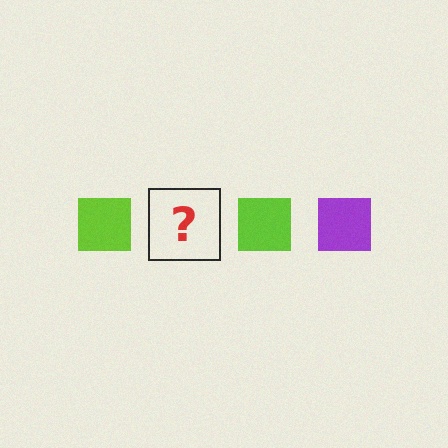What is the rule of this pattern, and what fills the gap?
The rule is that the pattern cycles through lime, purple squares. The gap should be filled with a purple square.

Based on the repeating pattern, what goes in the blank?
The blank should be a purple square.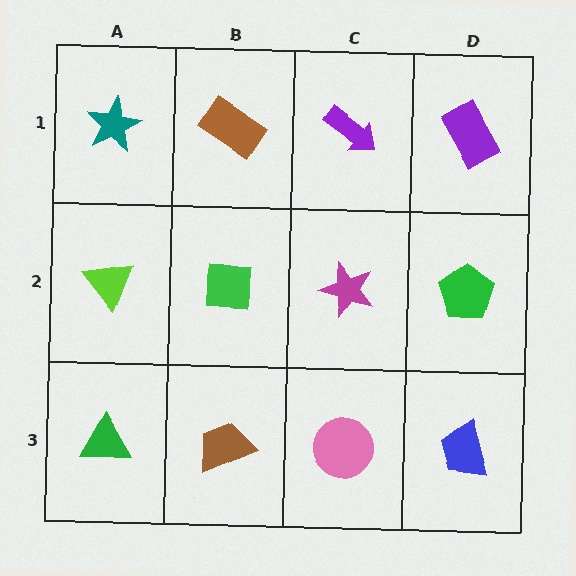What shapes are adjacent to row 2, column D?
A purple rectangle (row 1, column D), a blue trapezoid (row 3, column D), a magenta star (row 2, column C).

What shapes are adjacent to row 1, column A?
A lime triangle (row 2, column A), a brown rectangle (row 1, column B).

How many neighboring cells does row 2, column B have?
4.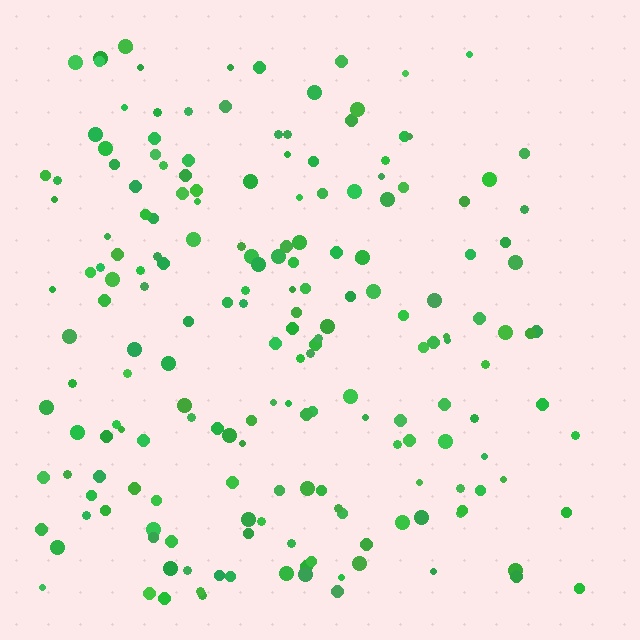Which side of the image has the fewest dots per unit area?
The right.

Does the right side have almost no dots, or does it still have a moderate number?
Still a moderate number, just noticeably fewer than the left.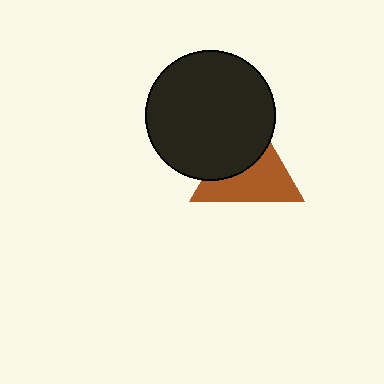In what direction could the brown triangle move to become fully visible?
The brown triangle could move toward the lower-right. That would shift it out from behind the black circle entirely.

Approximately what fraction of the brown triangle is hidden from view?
Roughly 44% of the brown triangle is hidden behind the black circle.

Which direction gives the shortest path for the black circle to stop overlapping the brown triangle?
Moving toward the upper-left gives the shortest separation.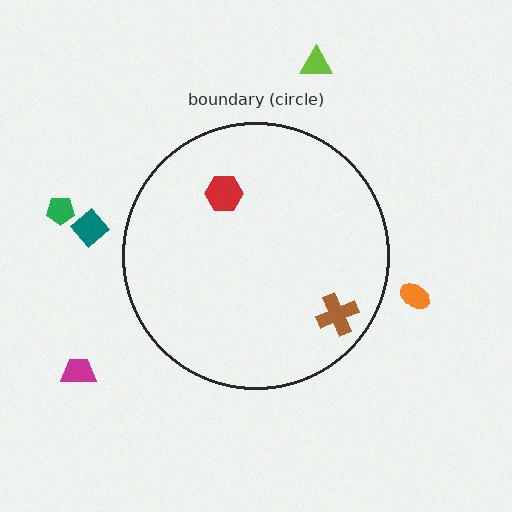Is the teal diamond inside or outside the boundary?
Outside.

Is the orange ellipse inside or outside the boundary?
Outside.